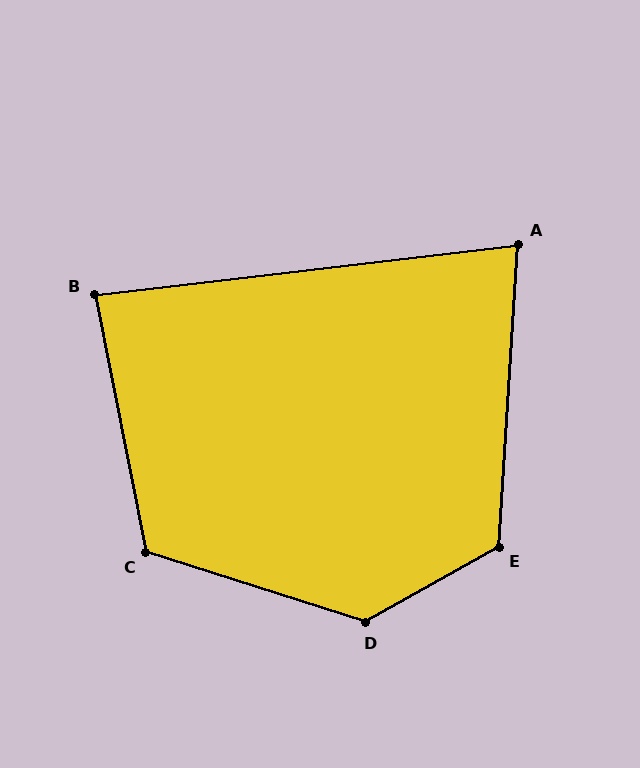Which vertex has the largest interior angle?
D, at approximately 133 degrees.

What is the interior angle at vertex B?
Approximately 86 degrees (approximately right).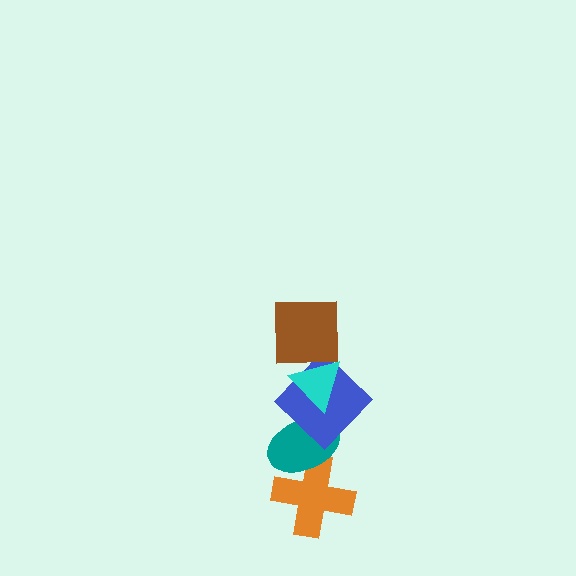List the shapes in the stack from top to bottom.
From top to bottom: the brown square, the cyan triangle, the blue diamond, the teal ellipse, the orange cross.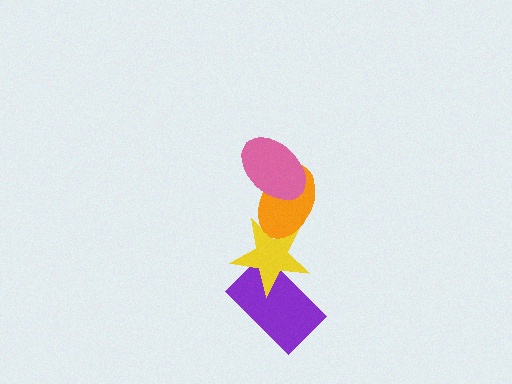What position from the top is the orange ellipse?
The orange ellipse is 2nd from the top.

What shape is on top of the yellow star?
The orange ellipse is on top of the yellow star.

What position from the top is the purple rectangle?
The purple rectangle is 4th from the top.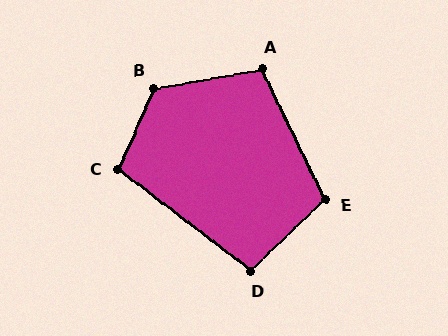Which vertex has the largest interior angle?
B, at approximately 124 degrees.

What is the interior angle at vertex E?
Approximately 108 degrees (obtuse).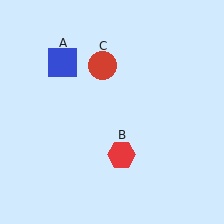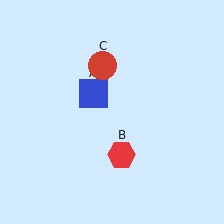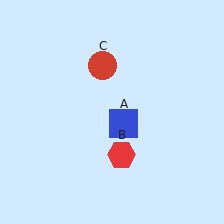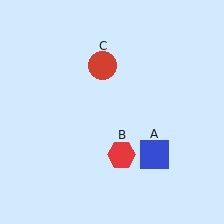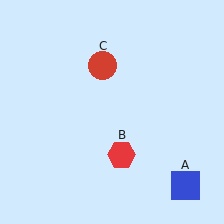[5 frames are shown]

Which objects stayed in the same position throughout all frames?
Red hexagon (object B) and red circle (object C) remained stationary.